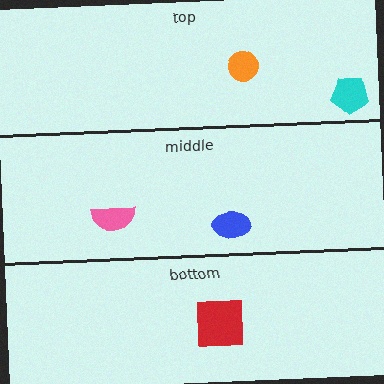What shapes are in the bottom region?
The red square.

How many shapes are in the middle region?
2.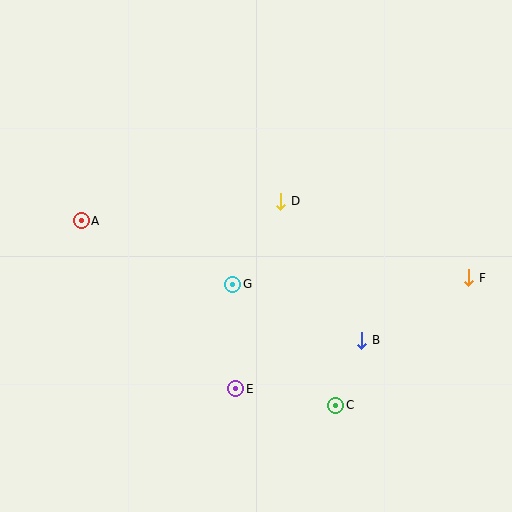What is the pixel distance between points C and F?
The distance between C and F is 184 pixels.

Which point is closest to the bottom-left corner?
Point E is closest to the bottom-left corner.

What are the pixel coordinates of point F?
Point F is at (469, 278).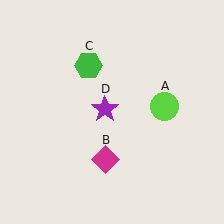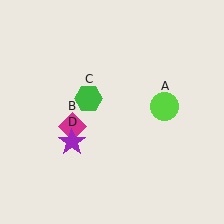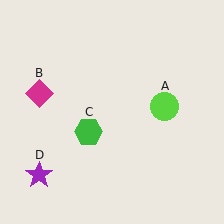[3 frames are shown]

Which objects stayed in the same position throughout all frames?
Lime circle (object A) remained stationary.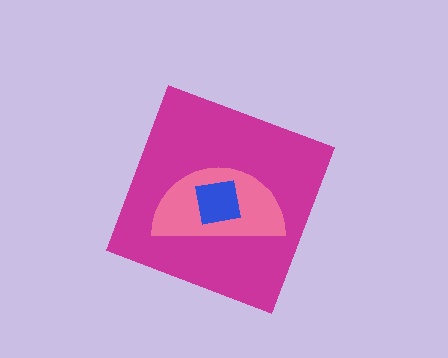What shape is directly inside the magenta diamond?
The pink semicircle.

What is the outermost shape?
The magenta diamond.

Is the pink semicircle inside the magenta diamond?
Yes.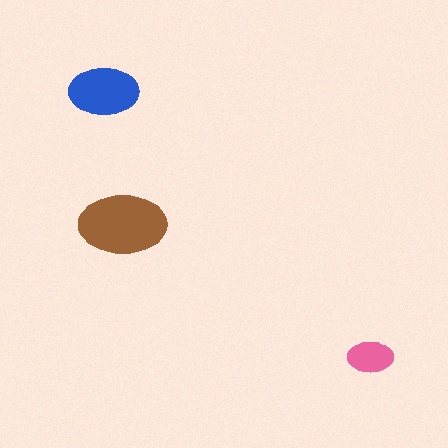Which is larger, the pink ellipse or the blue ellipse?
The blue one.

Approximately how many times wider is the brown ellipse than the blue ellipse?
About 1.5 times wider.